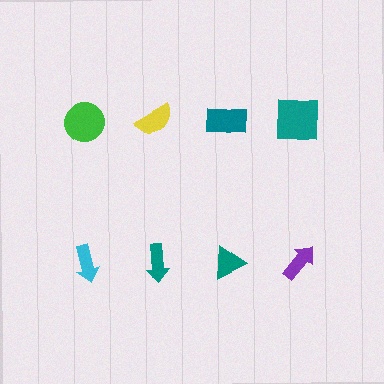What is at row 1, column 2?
A yellow semicircle.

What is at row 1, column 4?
A teal square.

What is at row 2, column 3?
A teal triangle.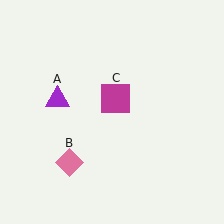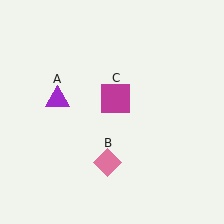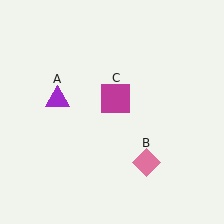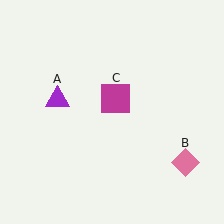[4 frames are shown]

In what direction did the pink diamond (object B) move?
The pink diamond (object B) moved right.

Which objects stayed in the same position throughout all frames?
Purple triangle (object A) and magenta square (object C) remained stationary.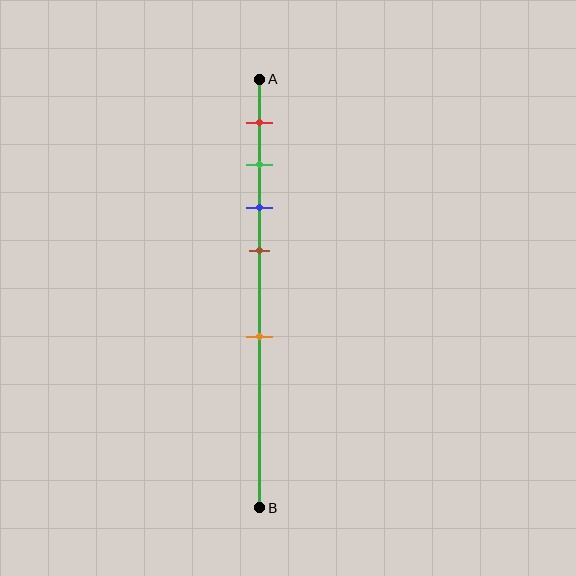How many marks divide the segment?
There are 5 marks dividing the segment.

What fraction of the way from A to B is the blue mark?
The blue mark is approximately 30% (0.3) of the way from A to B.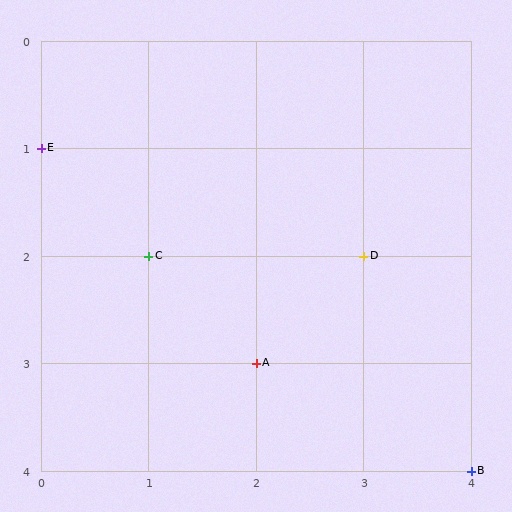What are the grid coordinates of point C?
Point C is at grid coordinates (1, 2).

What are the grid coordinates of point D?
Point D is at grid coordinates (3, 2).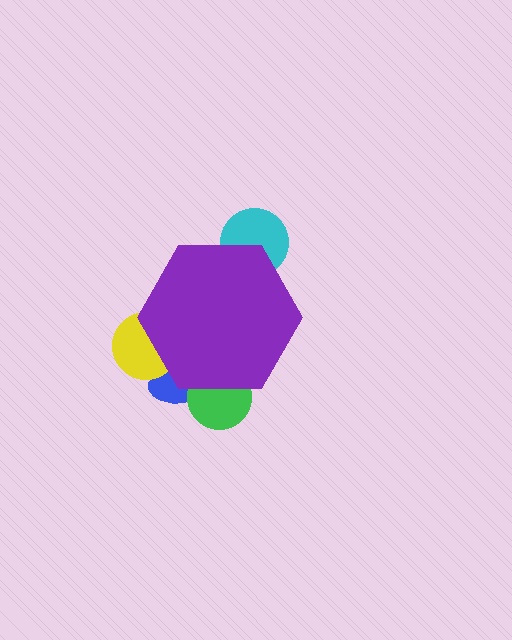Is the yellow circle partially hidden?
Yes, the yellow circle is partially hidden behind the purple hexagon.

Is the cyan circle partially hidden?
Yes, the cyan circle is partially hidden behind the purple hexagon.